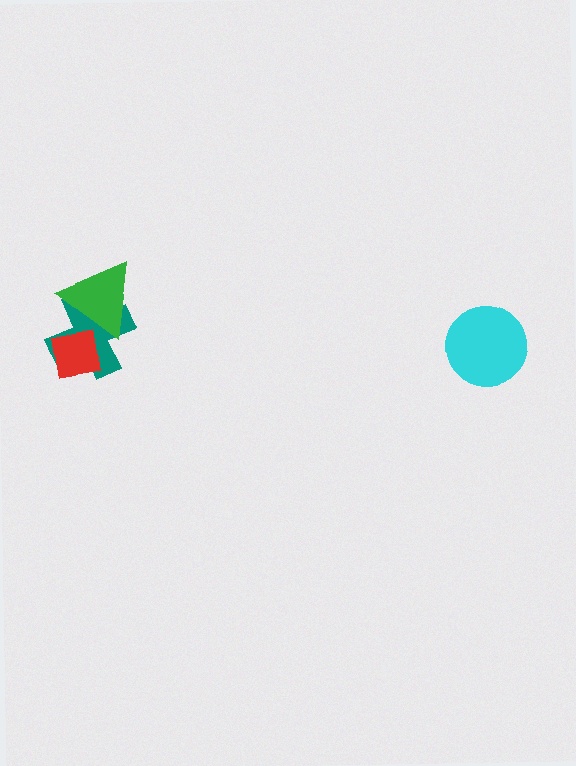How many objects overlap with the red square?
2 objects overlap with the red square.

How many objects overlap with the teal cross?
2 objects overlap with the teal cross.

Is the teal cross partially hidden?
Yes, it is partially covered by another shape.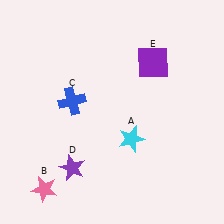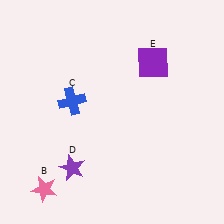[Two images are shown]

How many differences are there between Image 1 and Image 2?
There is 1 difference between the two images.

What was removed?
The cyan star (A) was removed in Image 2.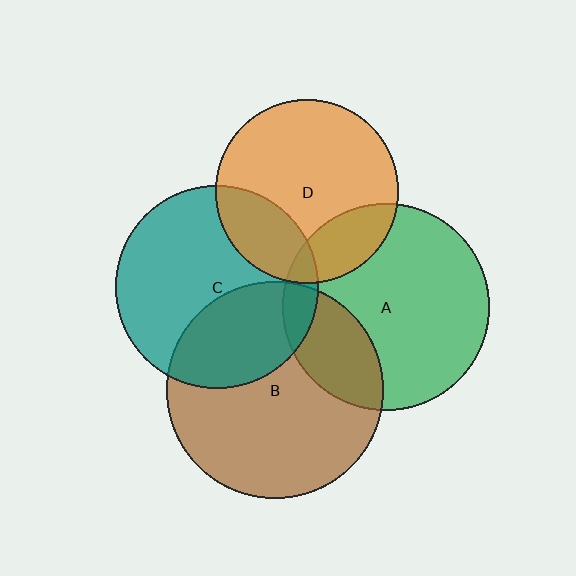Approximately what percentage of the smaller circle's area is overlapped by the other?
Approximately 25%.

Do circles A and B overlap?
Yes.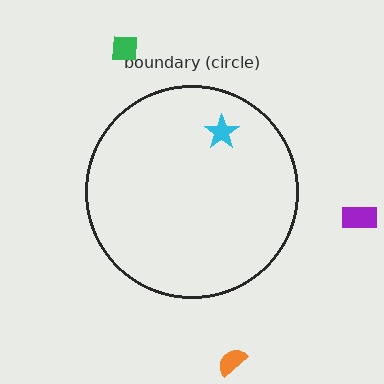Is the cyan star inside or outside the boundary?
Inside.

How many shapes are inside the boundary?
1 inside, 3 outside.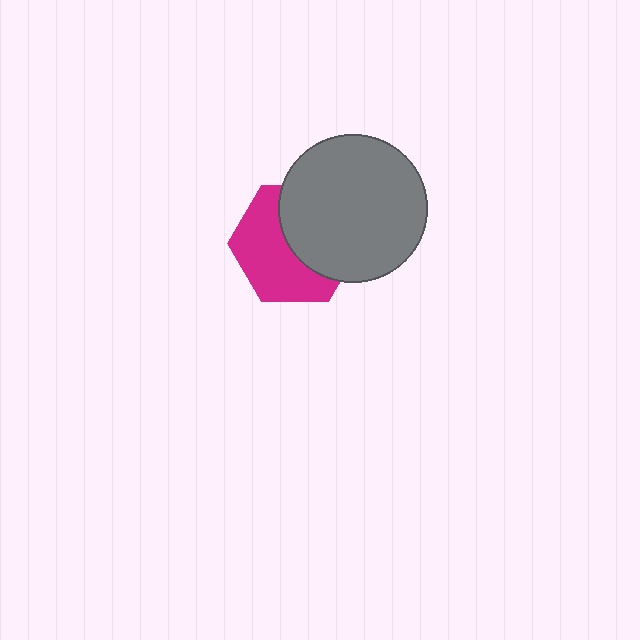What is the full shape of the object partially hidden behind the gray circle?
The partially hidden object is a magenta hexagon.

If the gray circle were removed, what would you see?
You would see the complete magenta hexagon.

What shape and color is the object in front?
The object in front is a gray circle.